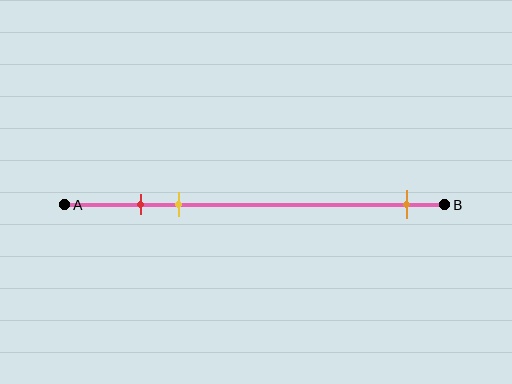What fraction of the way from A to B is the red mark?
The red mark is approximately 20% (0.2) of the way from A to B.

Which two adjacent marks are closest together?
The red and yellow marks are the closest adjacent pair.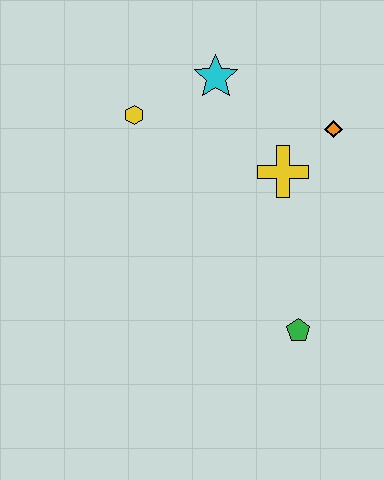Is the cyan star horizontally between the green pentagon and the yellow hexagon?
Yes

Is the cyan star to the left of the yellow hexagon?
No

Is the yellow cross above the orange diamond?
No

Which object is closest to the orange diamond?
The yellow cross is closest to the orange diamond.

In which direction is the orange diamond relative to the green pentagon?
The orange diamond is above the green pentagon.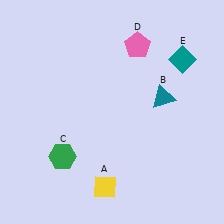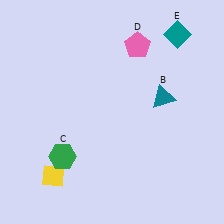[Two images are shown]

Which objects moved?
The objects that moved are: the yellow diamond (A), the teal diamond (E).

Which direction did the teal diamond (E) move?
The teal diamond (E) moved up.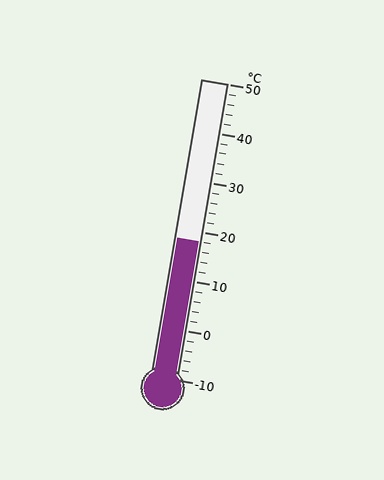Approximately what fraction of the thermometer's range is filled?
The thermometer is filled to approximately 45% of its range.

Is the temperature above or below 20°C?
The temperature is below 20°C.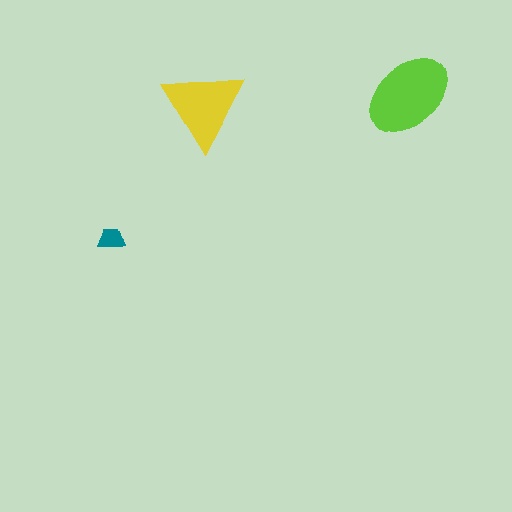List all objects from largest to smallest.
The lime ellipse, the yellow triangle, the teal trapezoid.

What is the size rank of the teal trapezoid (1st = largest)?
3rd.